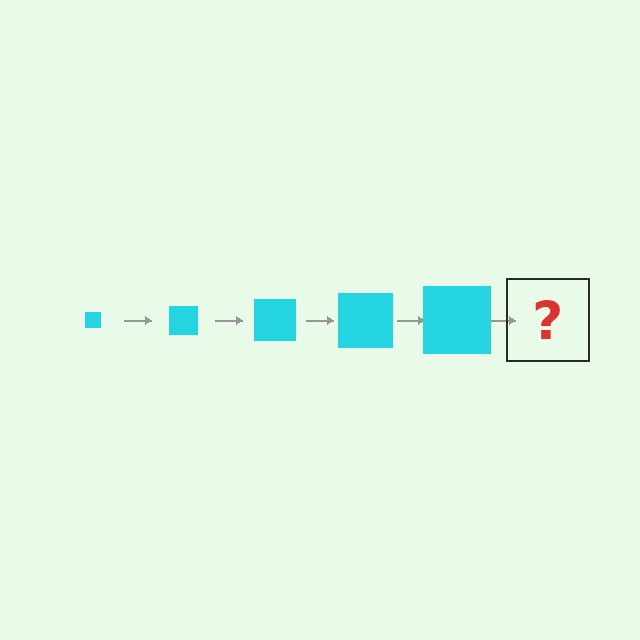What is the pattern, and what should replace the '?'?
The pattern is that the square gets progressively larger each step. The '?' should be a cyan square, larger than the previous one.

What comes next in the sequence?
The next element should be a cyan square, larger than the previous one.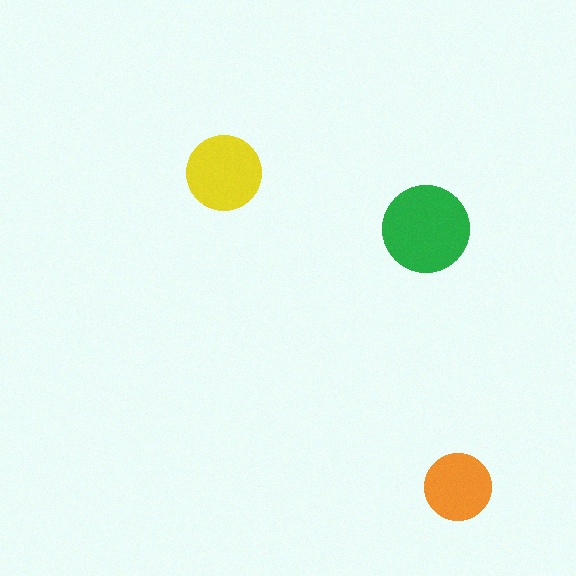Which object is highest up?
The yellow circle is topmost.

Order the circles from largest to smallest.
the green one, the yellow one, the orange one.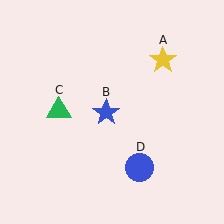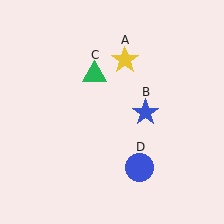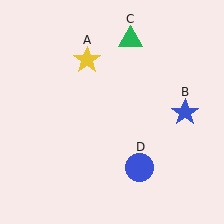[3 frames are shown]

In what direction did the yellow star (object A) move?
The yellow star (object A) moved left.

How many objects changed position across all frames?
3 objects changed position: yellow star (object A), blue star (object B), green triangle (object C).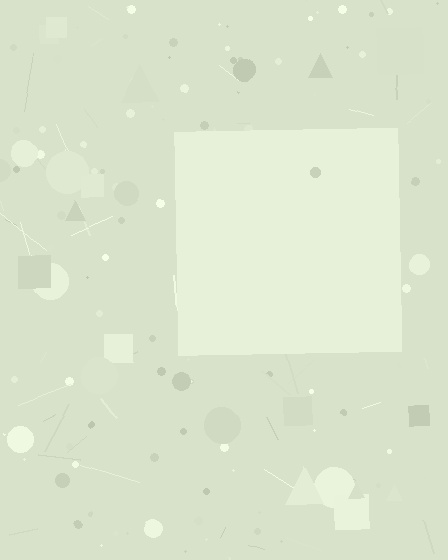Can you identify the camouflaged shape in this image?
The camouflaged shape is a square.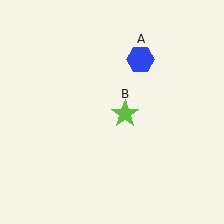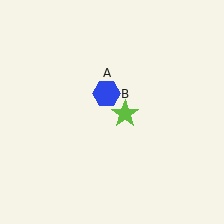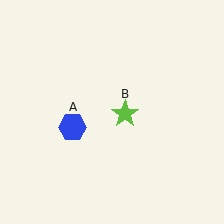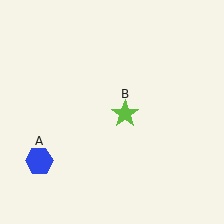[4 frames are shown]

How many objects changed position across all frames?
1 object changed position: blue hexagon (object A).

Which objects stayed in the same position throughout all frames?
Lime star (object B) remained stationary.